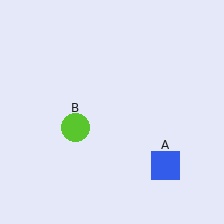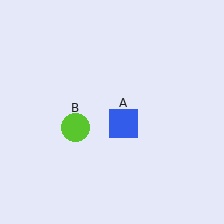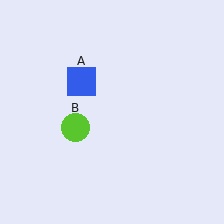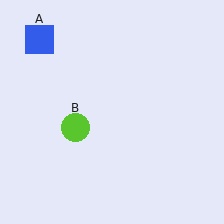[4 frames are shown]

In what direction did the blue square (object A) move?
The blue square (object A) moved up and to the left.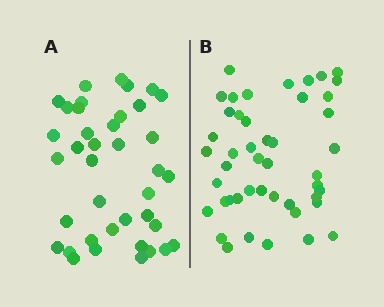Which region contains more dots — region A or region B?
Region B (the right region) has more dots.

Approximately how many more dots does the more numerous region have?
Region B has roughly 8 or so more dots than region A.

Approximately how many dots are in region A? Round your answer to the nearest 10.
About 40 dots. (The exact count is 39, which rounds to 40.)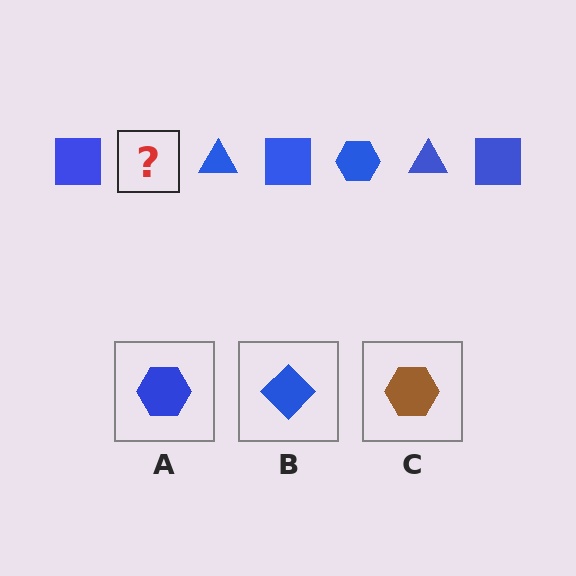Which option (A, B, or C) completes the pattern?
A.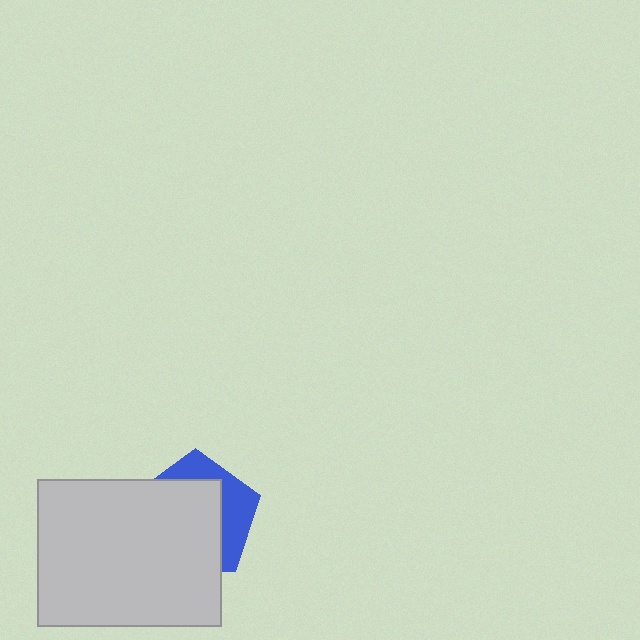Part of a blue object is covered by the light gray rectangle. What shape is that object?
It is a pentagon.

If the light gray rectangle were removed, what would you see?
You would see the complete blue pentagon.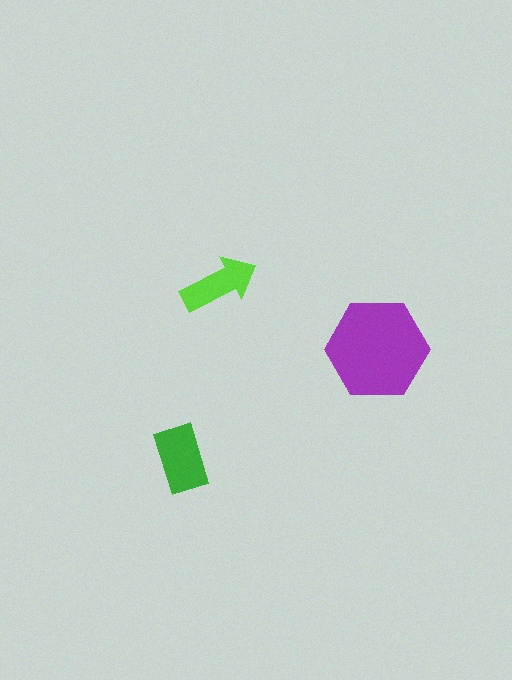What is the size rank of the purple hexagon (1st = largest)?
1st.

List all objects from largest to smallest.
The purple hexagon, the green rectangle, the lime arrow.